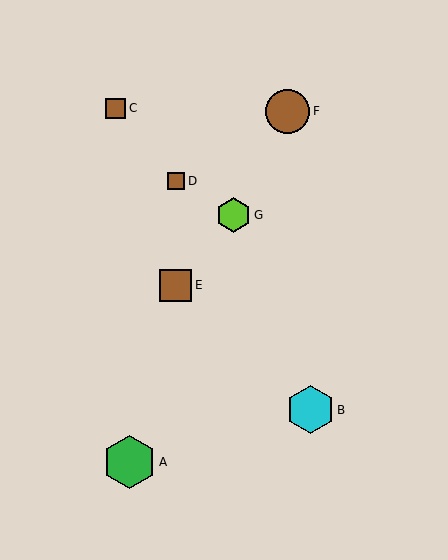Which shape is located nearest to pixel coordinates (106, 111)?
The brown square (labeled C) at (116, 108) is nearest to that location.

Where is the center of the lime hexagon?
The center of the lime hexagon is at (234, 215).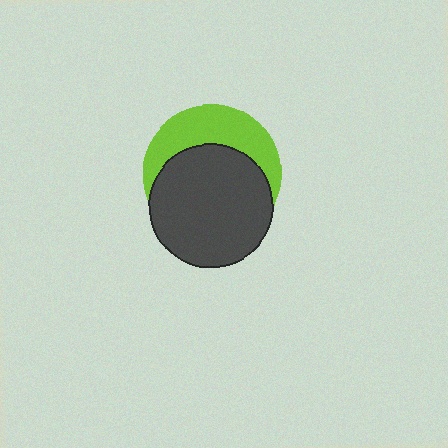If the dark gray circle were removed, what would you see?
You would see the complete lime circle.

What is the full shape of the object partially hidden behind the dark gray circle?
The partially hidden object is a lime circle.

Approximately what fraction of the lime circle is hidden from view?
Roughly 62% of the lime circle is hidden behind the dark gray circle.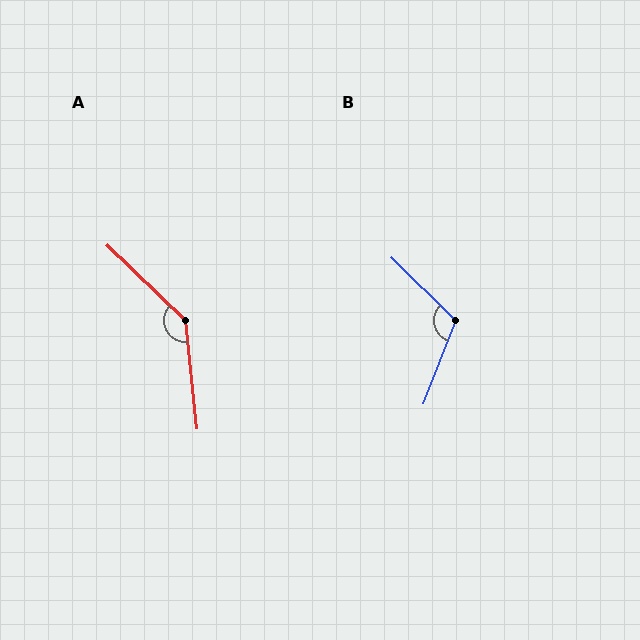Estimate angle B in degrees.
Approximately 113 degrees.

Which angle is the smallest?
B, at approximately 113 degrees.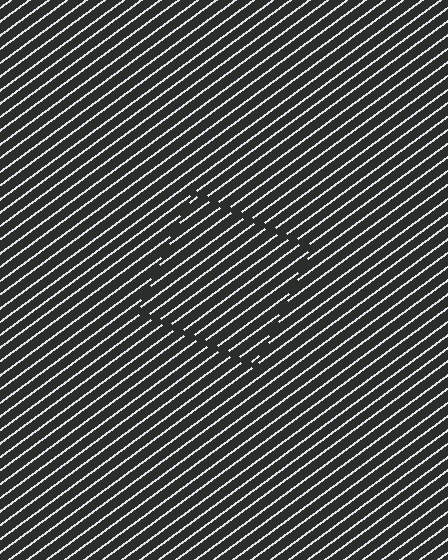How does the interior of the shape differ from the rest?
The interior of the shape contains the same grating, shifted by half a period — the contour is defined by the phase discontinuity where line-ends from the inner and outer gratings abut.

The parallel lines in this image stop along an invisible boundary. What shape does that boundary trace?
An illusory square. The interior of the shape contains the same grating, shifted by half a period — the contour is defined by the phase discontinuity where line-ends from the inner and outer gratings abut.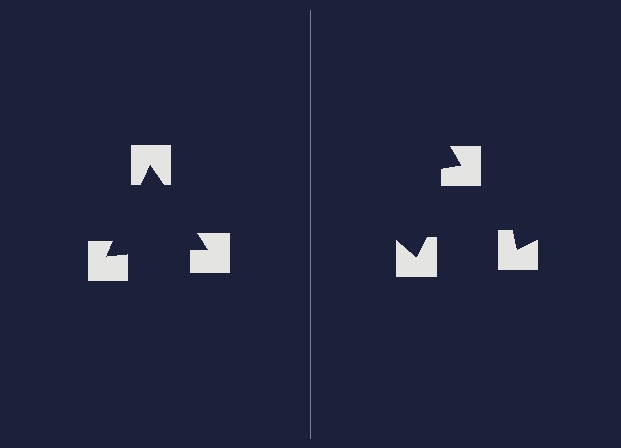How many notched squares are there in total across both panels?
6 — 3 on each side.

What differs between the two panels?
The notched squares are positioned identically on both sides; only the wedge orientations differ. On the left they align to a triangle; on the right they are misaligned.